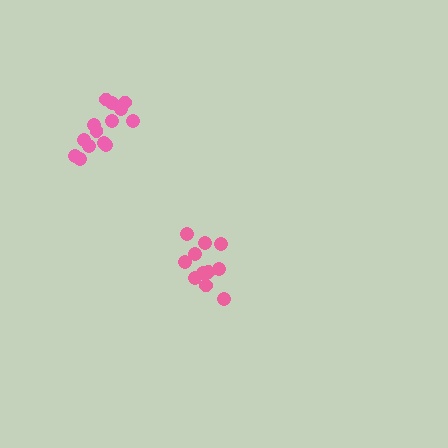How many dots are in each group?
Group 1: 11 dots, Group 2: 14 dots (25 total).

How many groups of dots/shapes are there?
There are 2 groups.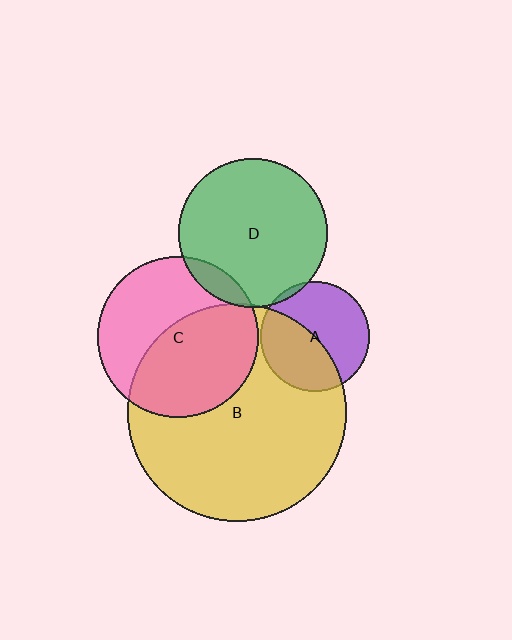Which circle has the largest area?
Circle B (yellow).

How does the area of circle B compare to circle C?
Approximately 1.8 times.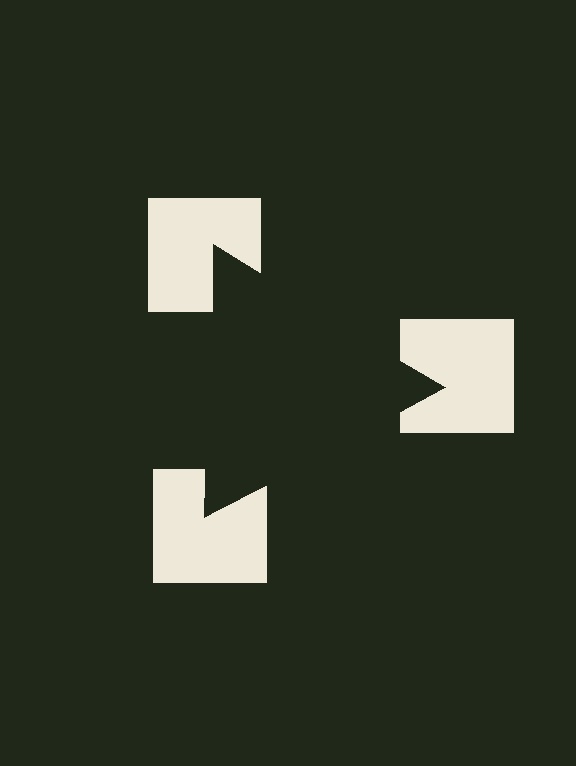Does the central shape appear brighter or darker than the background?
It typically appears slightly darker than the background, even though no actual brightness change is drawn.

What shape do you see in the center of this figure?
An illusory triangle — its edges are inferred from the aligned wedge cuts in the notched squares, not physically drawn.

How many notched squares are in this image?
There are 3 — one at each vertex of the illusory triangle.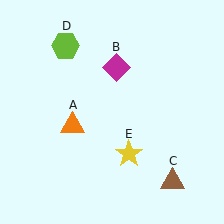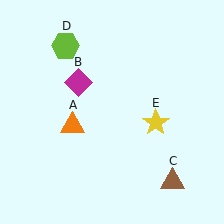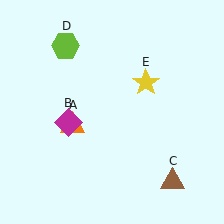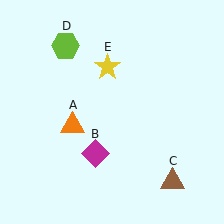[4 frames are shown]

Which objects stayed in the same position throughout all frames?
Orange triangle (object A) and brown triangle (object C) and lime hexagon (object D) remained stationary.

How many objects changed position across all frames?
2 objects changed position: magenta diamond (object B), yellow star (object E).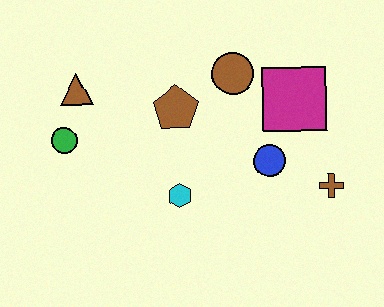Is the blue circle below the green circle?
Yes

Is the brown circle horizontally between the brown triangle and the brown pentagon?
No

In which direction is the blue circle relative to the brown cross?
The blue circle is to the left of the brown cross.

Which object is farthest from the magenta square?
The green circle is farthest from the magenta square.